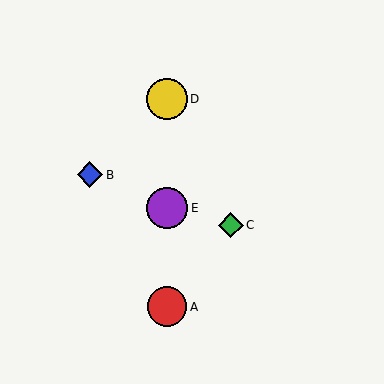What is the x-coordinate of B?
Object B is at x≈90.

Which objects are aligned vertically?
Objects A, D, E are aligned vertically.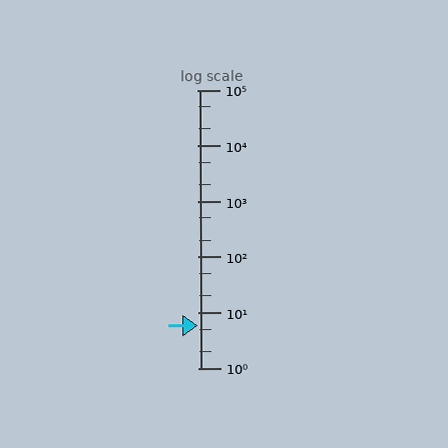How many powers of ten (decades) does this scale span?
The scale spans 5 decades, from 1 to 100000.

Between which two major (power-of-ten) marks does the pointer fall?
The pointer is between 1 and 10.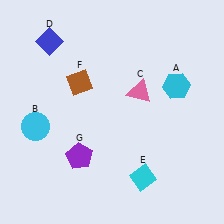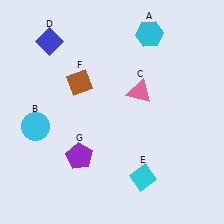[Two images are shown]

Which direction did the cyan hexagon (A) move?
The cyan hexagon (A) moved up.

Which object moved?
The cyan hexagon (A) moved up.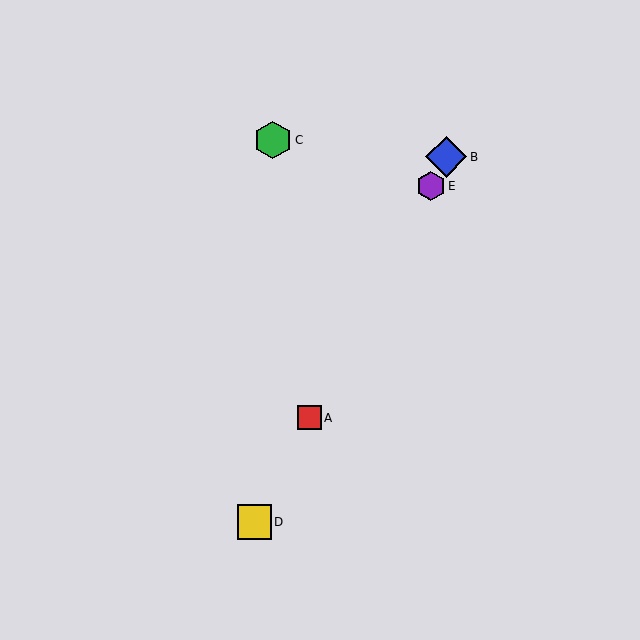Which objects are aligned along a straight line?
Objects A, B, D, E are aligned along a straight line.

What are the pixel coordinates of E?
Object E is at (431, 186).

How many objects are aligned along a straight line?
4 objects (A, B, D, E) are aligned along a straight line.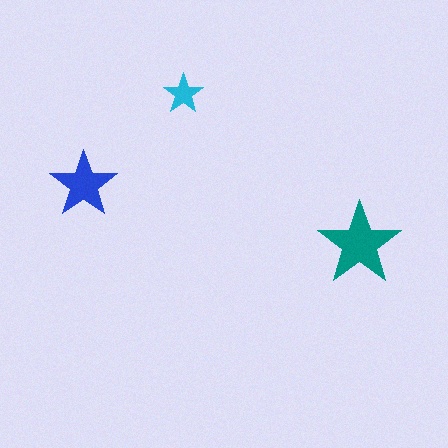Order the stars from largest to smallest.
the teal one, the blue one, the cyan one.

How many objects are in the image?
There are 3 objects in the image.